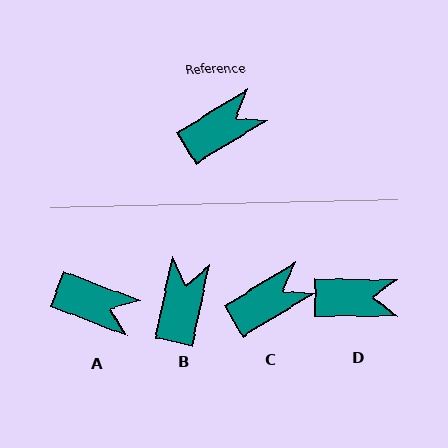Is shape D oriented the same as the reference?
No, it is off by about 32 degrees.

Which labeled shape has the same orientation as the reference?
C.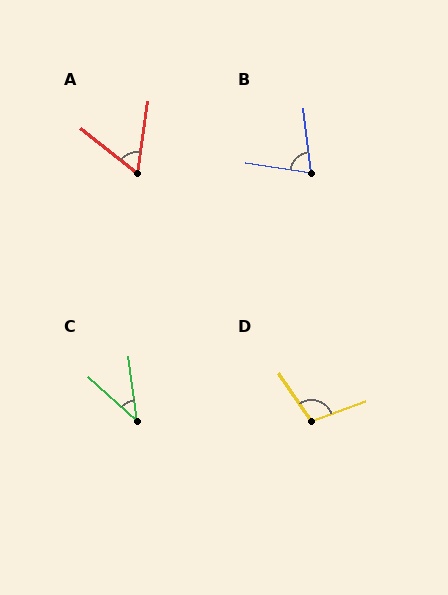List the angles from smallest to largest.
C (40°), A (60°), B (74°), D (104°).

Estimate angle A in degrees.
Approximately 60 degrees.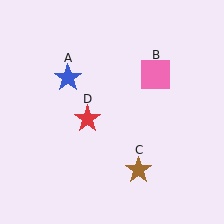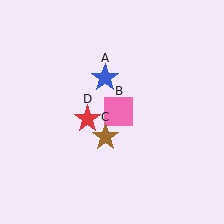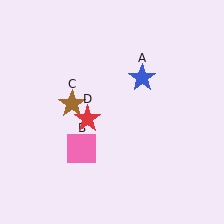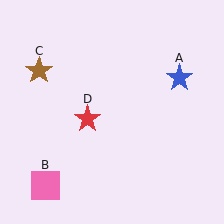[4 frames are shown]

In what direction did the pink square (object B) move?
The pink square (object B) moved down and to the left.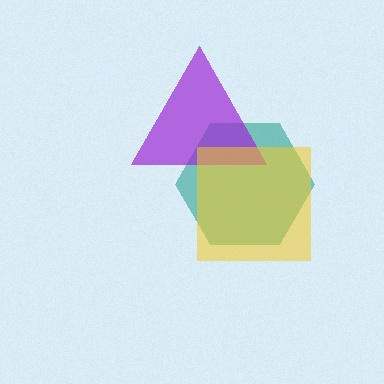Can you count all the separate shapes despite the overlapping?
Yes, there are 3 separate shapes.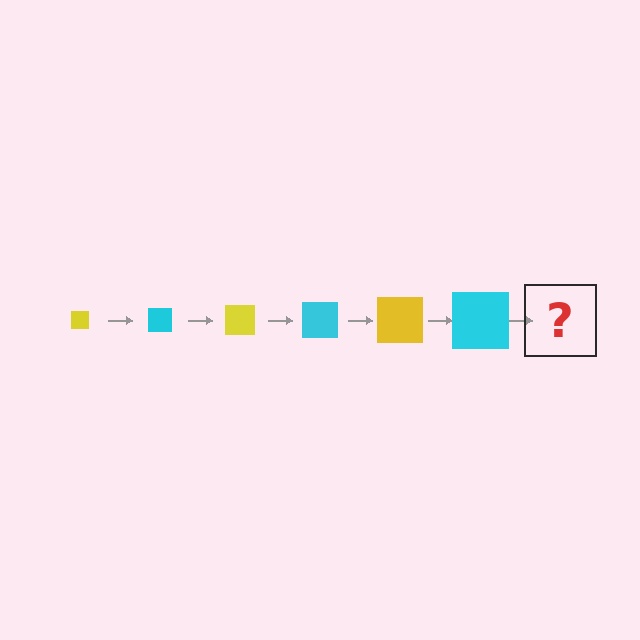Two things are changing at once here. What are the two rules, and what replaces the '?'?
The two rules are that the square grows larger each step and the color cycles through yellow and cyan. The '?' should be a yellow square, larger than the previous one.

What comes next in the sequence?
The next element should be a yellow square, larger than the previous one.